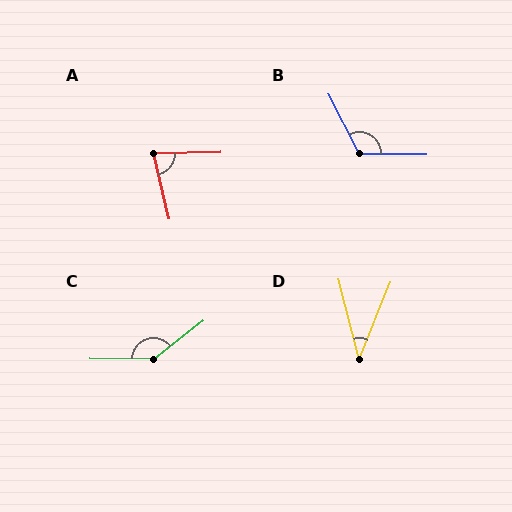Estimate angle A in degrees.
Approximately 78 degrees.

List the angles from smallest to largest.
D (37°), A (78°), B (118°), C (141°).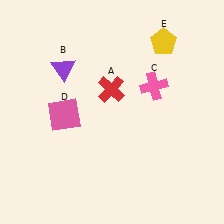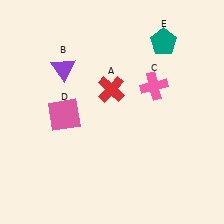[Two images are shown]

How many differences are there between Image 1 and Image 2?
There is 1 difference between the two images.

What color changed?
The pentagon (E) changed from yellow in Image 1 to teal in Image 2.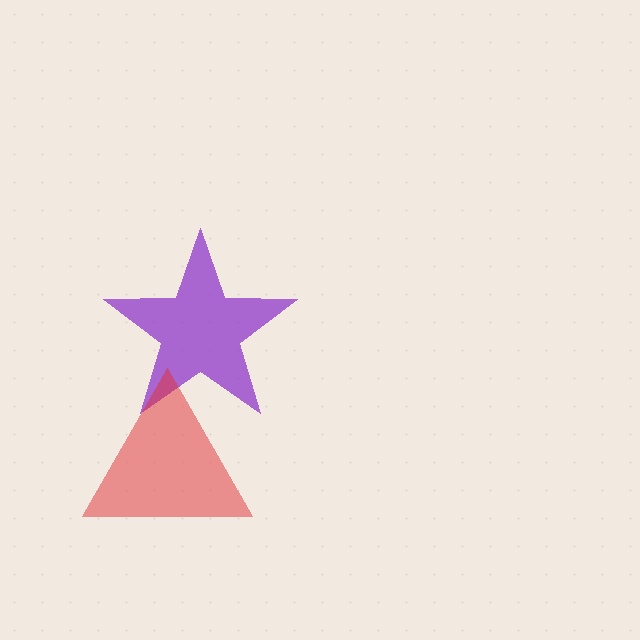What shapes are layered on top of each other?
The layered shapes are: a purple star, a red triangle.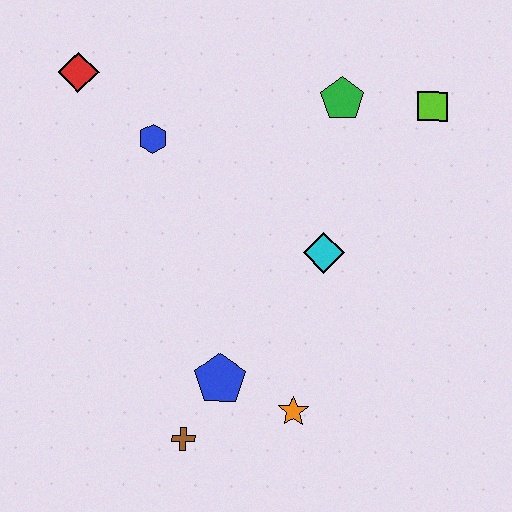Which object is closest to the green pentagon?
The lime square is closest to the green pentagon.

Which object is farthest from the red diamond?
The orange star is farthest from the red diamond.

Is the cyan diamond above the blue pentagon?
Yes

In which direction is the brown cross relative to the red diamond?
The brown cross is below the red diamond.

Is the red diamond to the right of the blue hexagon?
No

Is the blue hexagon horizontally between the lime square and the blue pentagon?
No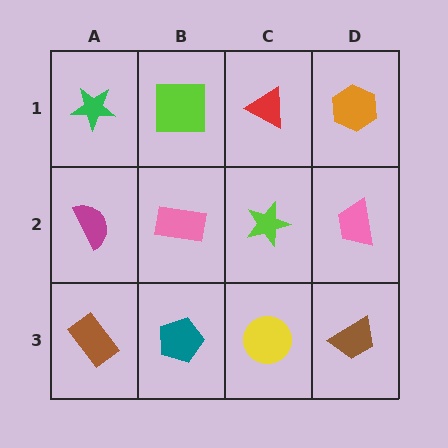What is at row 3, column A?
A brown rectangle.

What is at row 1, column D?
An orange hexagon.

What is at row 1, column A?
A green star.